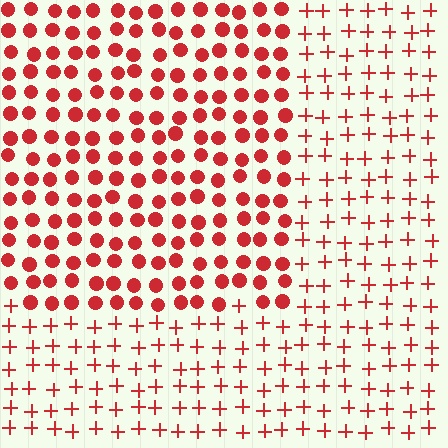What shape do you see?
I see a rectangle.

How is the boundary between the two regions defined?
The boundary is defined by a change in element shape: circles inside vs. plus signs outside. All elements share the same color and spacing.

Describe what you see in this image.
The image is filled with small red elements arranged in a uniform grid. A rectangle-shaped region contains circles, while the surrounding area contains plus signs. The boundary is defined purely by the change in element shape.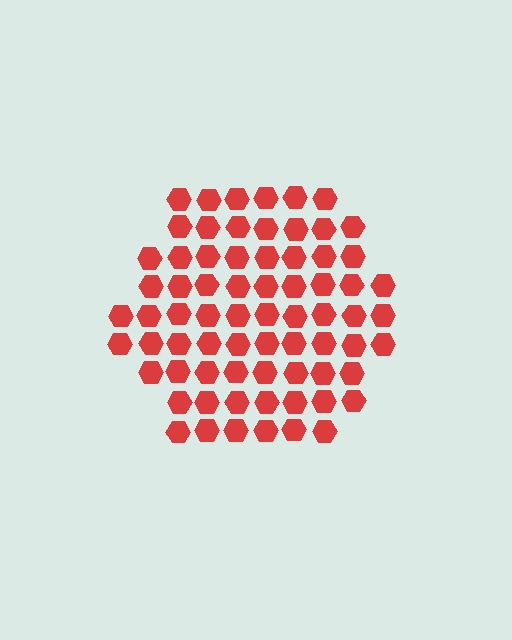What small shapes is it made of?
It is made of small hexagons.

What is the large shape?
The large shape is a hexagon.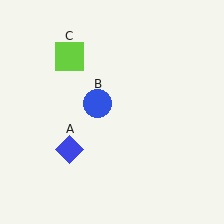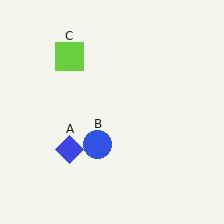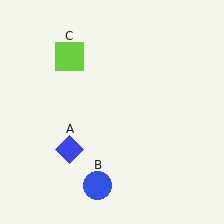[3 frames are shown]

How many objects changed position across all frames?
1 object changed position: blue circle (object B).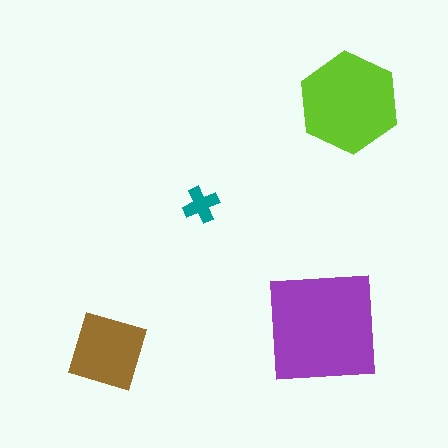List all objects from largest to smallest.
The purple square, the lime hexagon, the brown diamond, the teal cross.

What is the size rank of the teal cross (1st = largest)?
4th.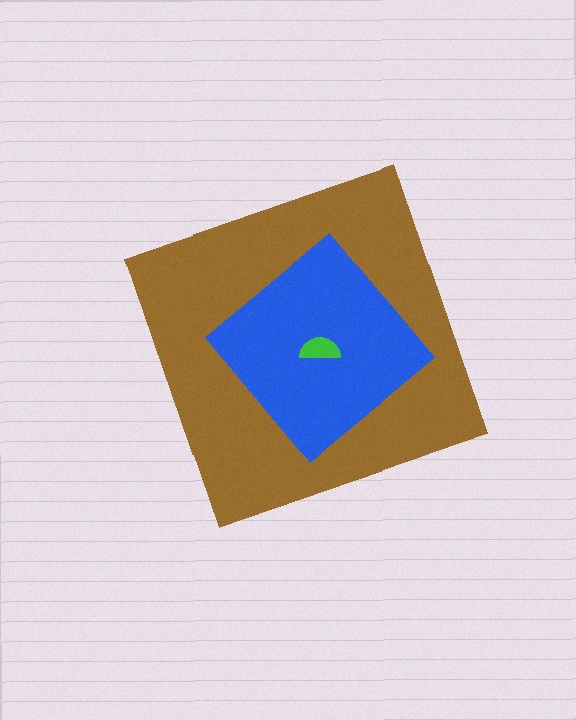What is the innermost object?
The green semicircle.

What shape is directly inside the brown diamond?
The blue diamond.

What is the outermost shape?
The brown diamond.